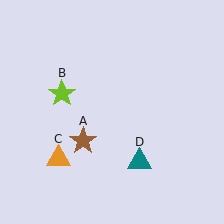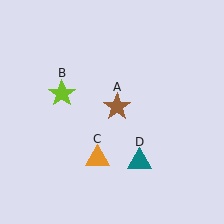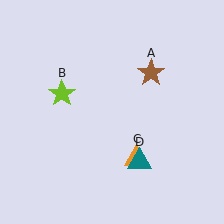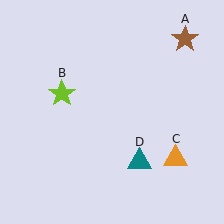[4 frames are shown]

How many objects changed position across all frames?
2 objects changed position: brown star (object A), orange triangle (object C).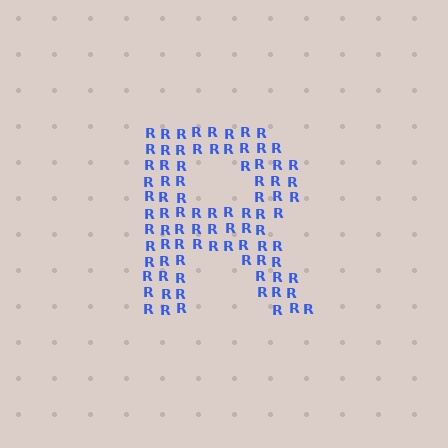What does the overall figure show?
The overall figure shows the letter R.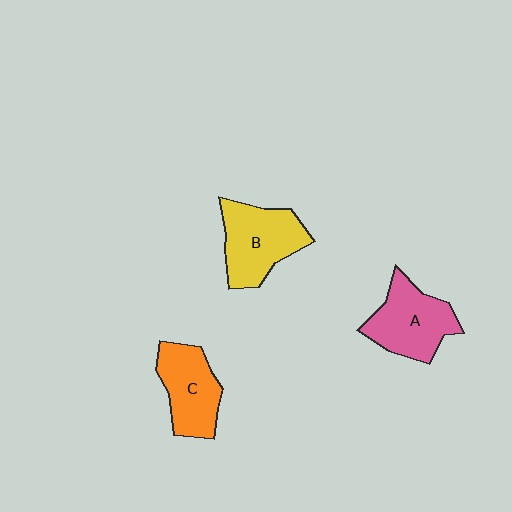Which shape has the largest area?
Shape B (yellow).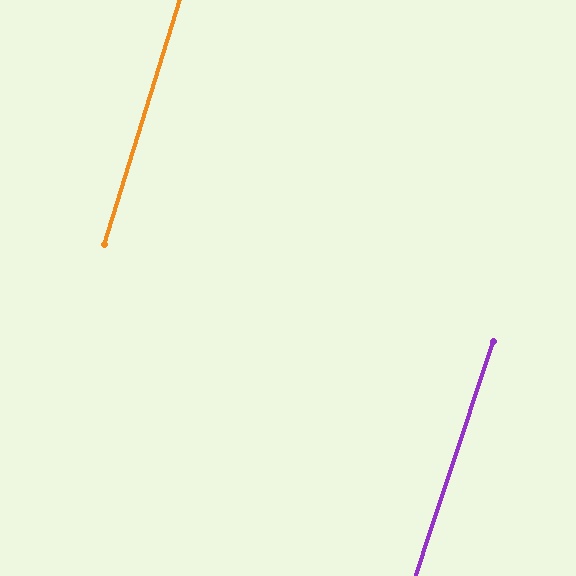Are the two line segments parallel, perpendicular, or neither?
Parallel — their directions differ by only 1.2°.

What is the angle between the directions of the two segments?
Approximately 1 degree.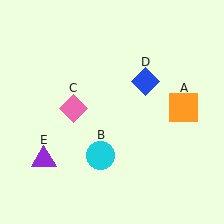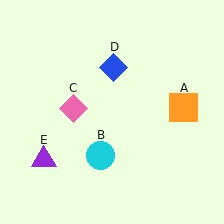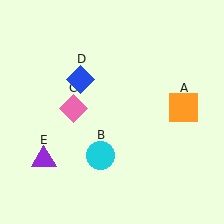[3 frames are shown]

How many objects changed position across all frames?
1 object changed position: blue diamond (object D).